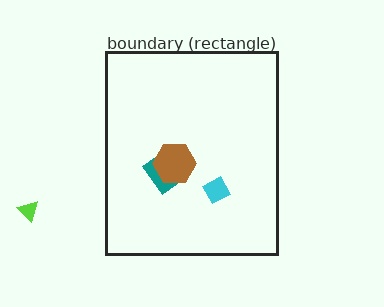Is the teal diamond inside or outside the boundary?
Inside.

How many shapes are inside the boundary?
3 inside, 1 outside.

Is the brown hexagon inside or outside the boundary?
Inside.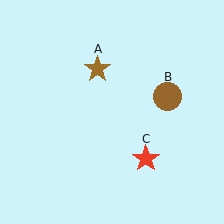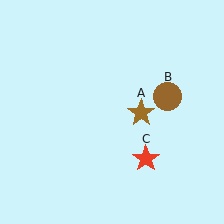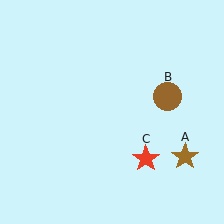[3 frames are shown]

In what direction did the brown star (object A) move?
The brown star (object A) moved down and to the right.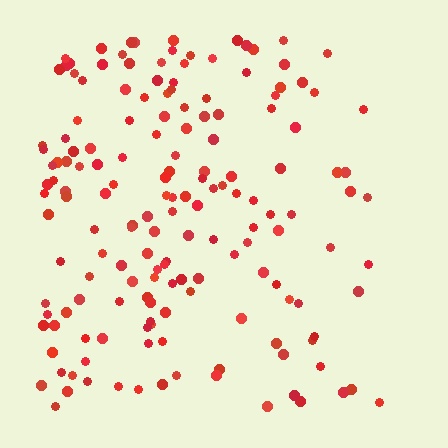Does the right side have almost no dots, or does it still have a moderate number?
Still a moderate number, just noticeably fewer than the left.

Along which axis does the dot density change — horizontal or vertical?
Horizontal.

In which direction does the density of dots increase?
From right to left, with the left side densest.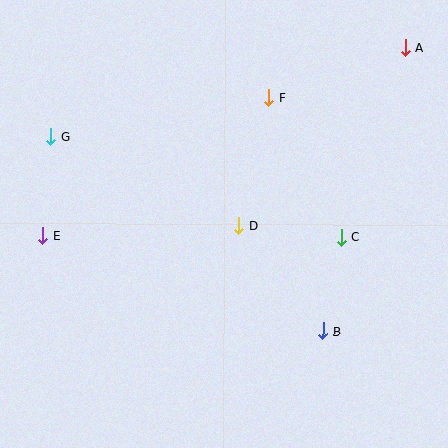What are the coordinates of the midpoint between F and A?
The midpoint between F and A is at (337, 73).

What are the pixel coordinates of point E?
Point E is at (43, 236).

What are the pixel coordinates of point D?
Point D is at (239, 226).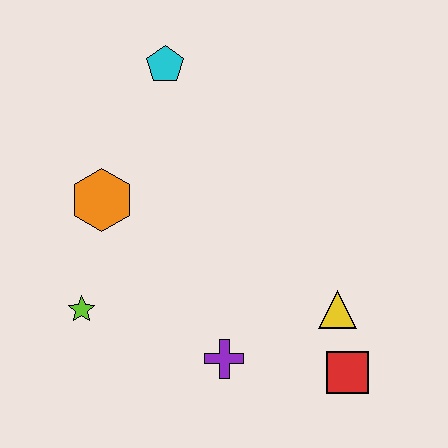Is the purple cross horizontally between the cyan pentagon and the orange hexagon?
No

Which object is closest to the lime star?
The orange hexagon is closest to the lime star.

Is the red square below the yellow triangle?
Yes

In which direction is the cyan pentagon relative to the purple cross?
The cyan pentagon is above the purple cross.